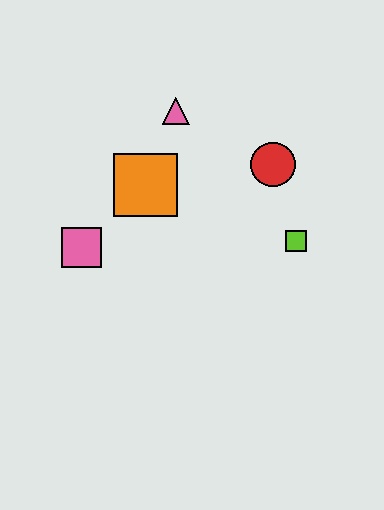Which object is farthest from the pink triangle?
The lime square is farthest from the pink triangle.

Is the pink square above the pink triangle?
No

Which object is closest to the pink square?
The orange square is closest to the pink square.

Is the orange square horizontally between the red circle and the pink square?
Yes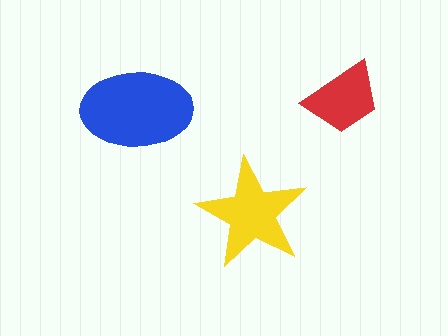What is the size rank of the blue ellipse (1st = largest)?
1st.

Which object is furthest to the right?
The red trapezoid is rightmost.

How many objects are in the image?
There are 3 objects in the image.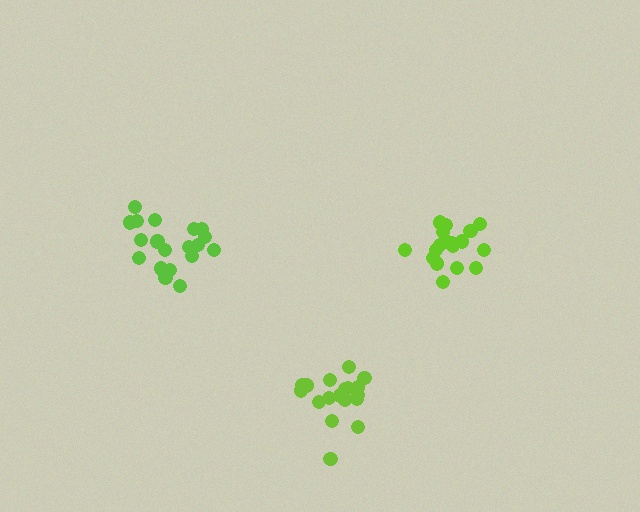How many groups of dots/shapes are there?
There are 3 groups.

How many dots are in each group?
Group 1: 18 dots, Group 2: 18 dots, Group 3: 20 dots (56 total).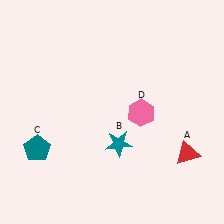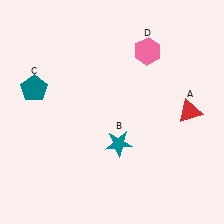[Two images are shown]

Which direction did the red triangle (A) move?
The red triangle (A) moved up.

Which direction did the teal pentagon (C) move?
The teal pentagon (C) moved up.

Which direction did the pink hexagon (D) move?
The pink hexagon (D) moved up.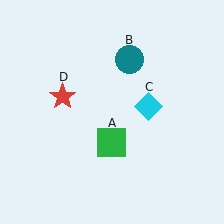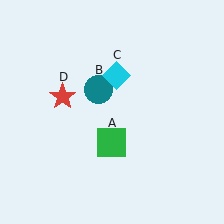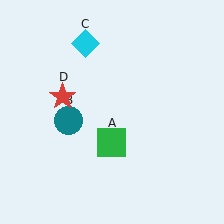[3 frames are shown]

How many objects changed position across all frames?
2 objects changed position: teal circle (object B), cyan diamond (object C).